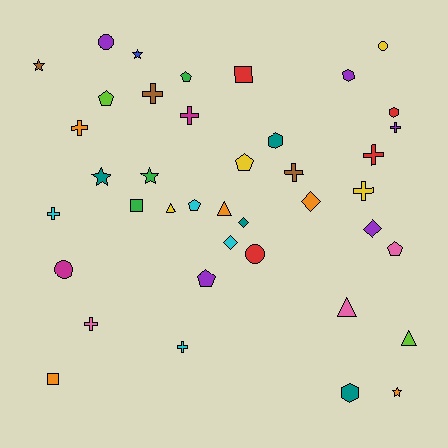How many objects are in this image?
There are 40 objects.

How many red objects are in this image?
There are 4 red objects.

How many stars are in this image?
There are 5 stars.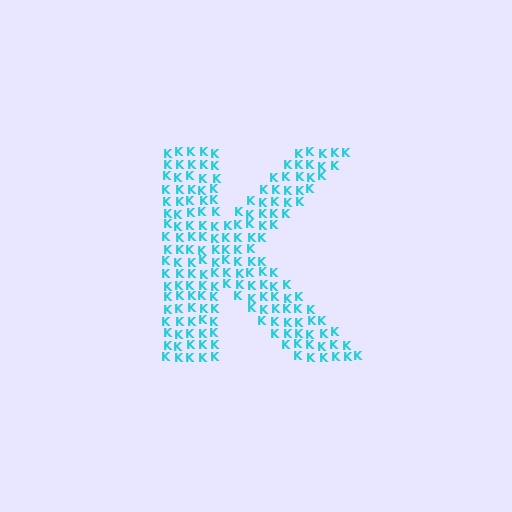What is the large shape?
The large shape is the letter K.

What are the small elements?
The small elements are letter K's.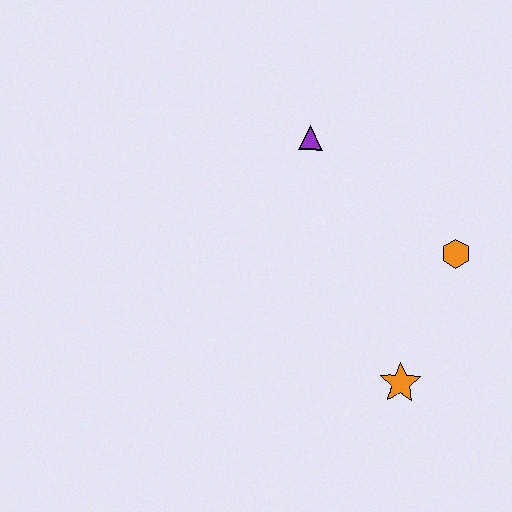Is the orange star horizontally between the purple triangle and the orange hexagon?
Yes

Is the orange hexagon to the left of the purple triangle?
No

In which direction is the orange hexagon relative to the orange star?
The orange hexagon is above the orange star.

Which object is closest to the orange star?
The orange hexagon is closest to the orange star.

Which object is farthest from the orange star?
The purple triangle is farthest from the orange star.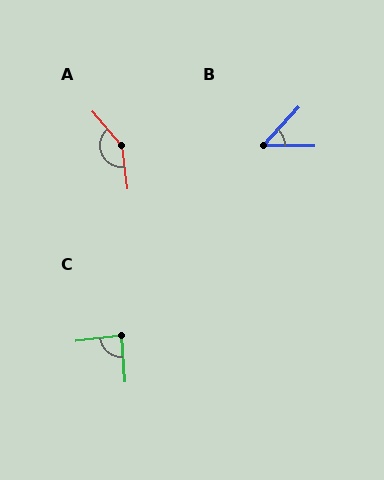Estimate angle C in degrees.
Approximately 88 degrees.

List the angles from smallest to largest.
B (48°), C (88°), A (147°).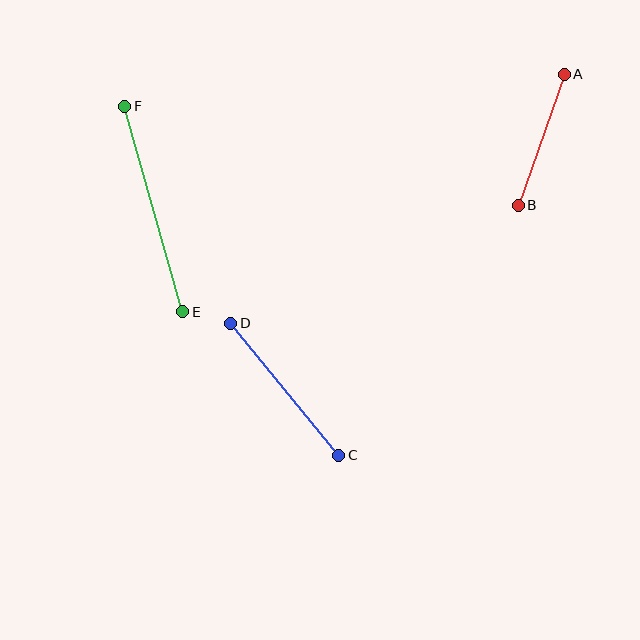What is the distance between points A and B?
The distance is approximately 139 pixels.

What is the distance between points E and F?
The distance is approximately 214 pixels.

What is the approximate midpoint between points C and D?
The midpoint is at approximately (285, 389) pixels.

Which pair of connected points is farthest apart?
Points E and F are farthest apart.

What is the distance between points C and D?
The distance is approximately 171 pixels.